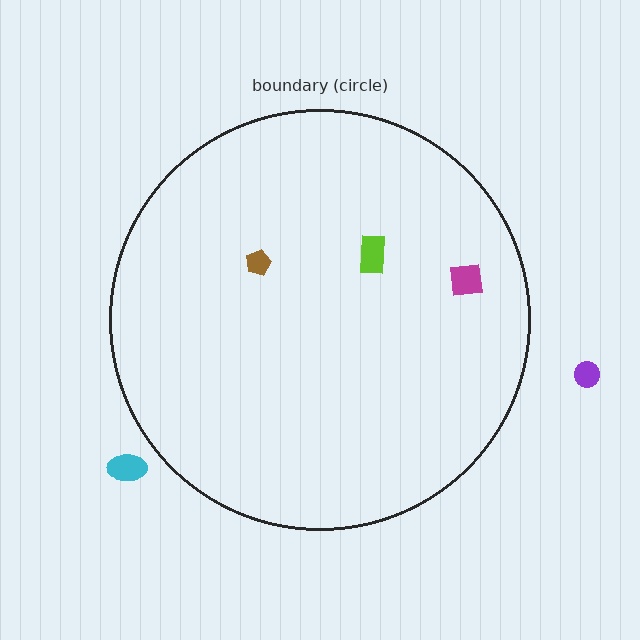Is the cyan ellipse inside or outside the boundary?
Outside.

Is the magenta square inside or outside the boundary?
Inside.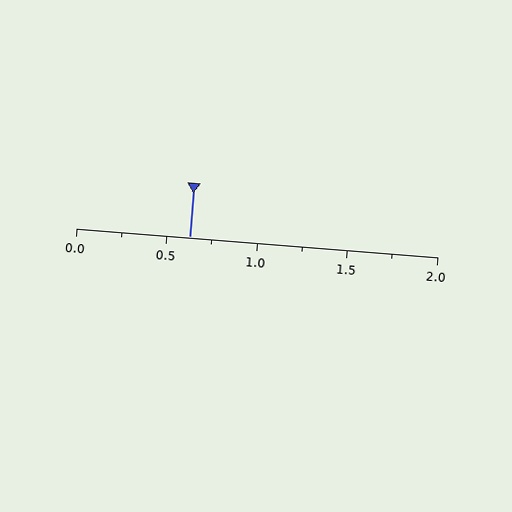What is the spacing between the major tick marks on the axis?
The major ticks are spaced 0.5 apart.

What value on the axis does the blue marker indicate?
The marker indicates approximately 0.62.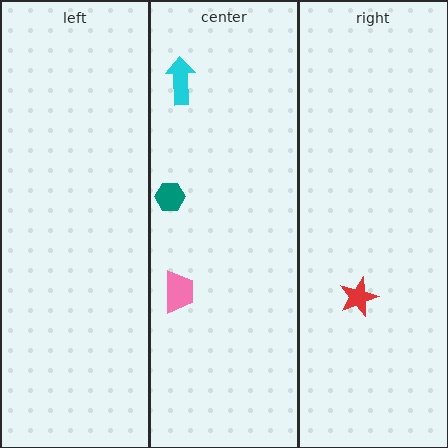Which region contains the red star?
The right region.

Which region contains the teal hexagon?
The center region.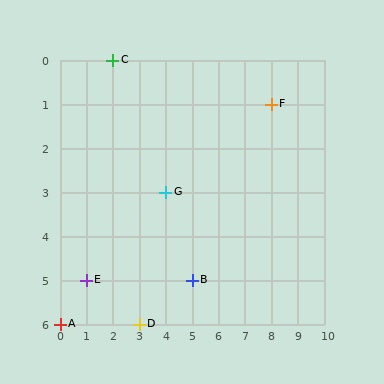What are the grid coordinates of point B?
Point B is at grid coordinates (5, 5).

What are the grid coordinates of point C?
Point C is at grid coordinates (2, 0).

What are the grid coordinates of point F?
Point F is at grid coordinates (8, 1).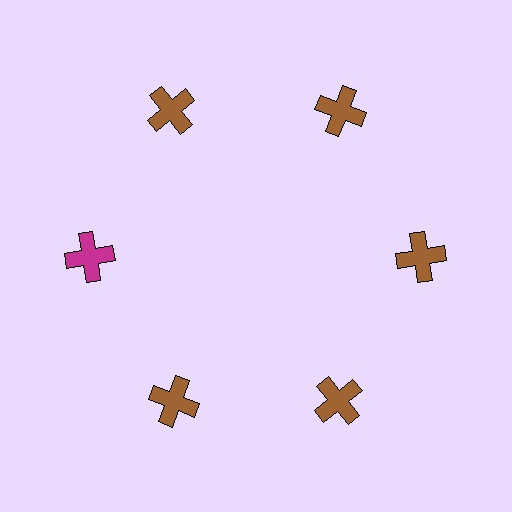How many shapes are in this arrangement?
There are 6 shapes arranged in a ring pattern.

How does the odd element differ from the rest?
It has a different color: magenta instead of brown.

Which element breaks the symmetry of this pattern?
The magenta cross at roughly the 9 o'clock position breaks the symmetry. All other shapes are brown crosses.